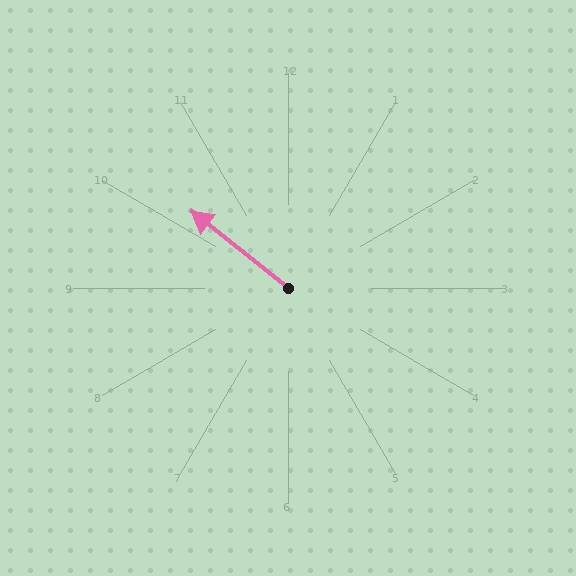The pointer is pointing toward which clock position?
Roughly 10 o'clock.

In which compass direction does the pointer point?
Northwest.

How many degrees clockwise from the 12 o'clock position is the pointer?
Approximately 308 degrees.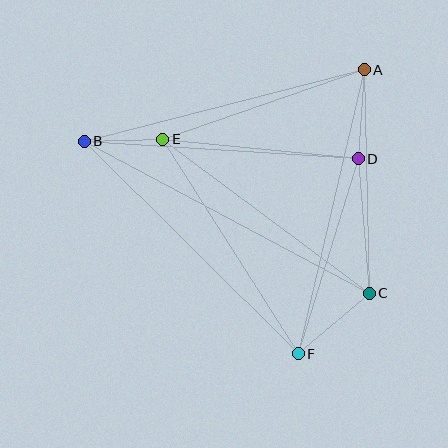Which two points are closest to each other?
Points B and E are closest to each other.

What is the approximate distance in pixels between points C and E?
The distance between C and E is approximately 258 pixels.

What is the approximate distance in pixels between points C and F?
The distance between C and F is approximately 93 pixels.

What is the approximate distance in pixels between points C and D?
The distance between C and D is approximately 135 pixels.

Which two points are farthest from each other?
Points B and C are farthest from each other.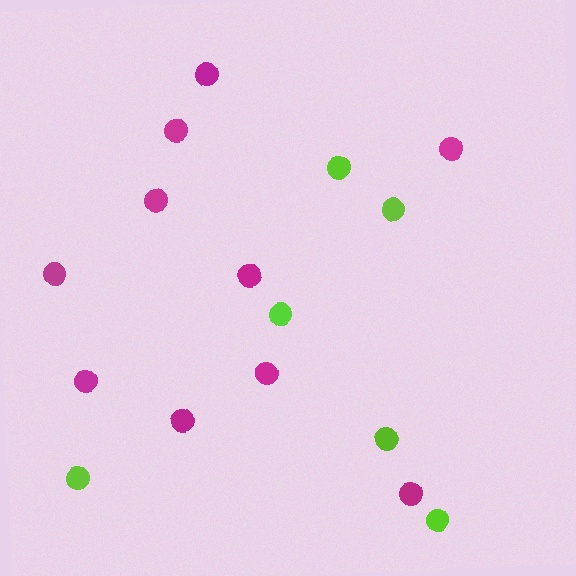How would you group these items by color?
There are 2 groups: one group of lime circles (6) and one group of magenta circles (10).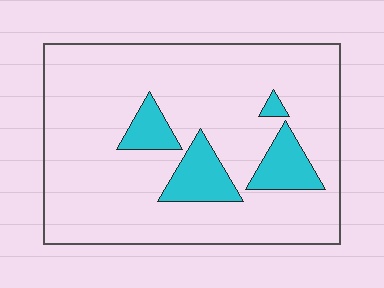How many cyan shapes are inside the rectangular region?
4.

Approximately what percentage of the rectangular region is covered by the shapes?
Approximately 15%.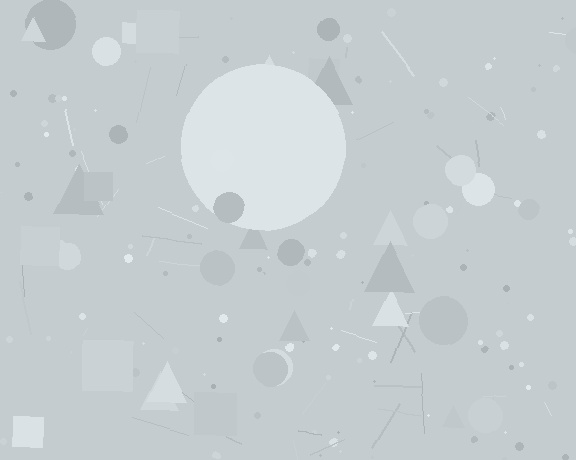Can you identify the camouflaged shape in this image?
The camouflaged shape is a circle.